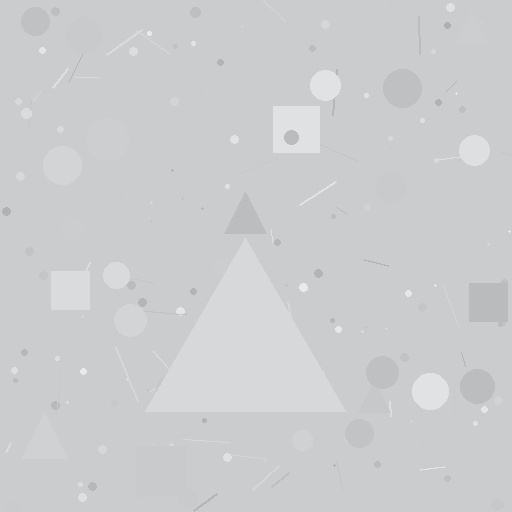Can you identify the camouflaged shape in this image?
The camouflaged shape is a triangle.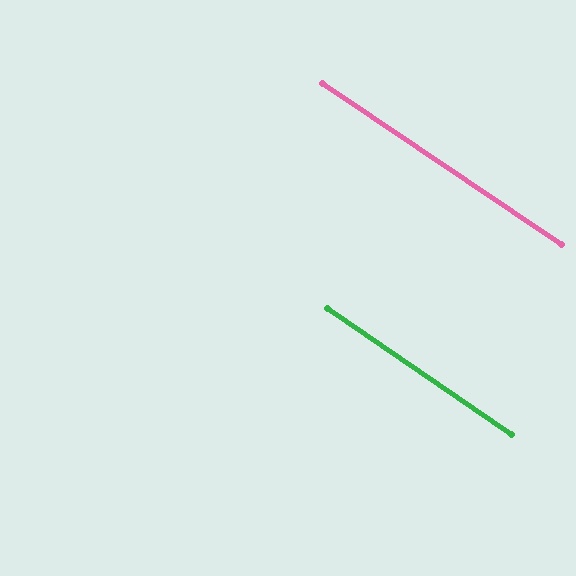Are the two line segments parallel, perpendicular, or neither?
Parallel — their directions differ by only 0.3°.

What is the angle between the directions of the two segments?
Approximately 0 degrees.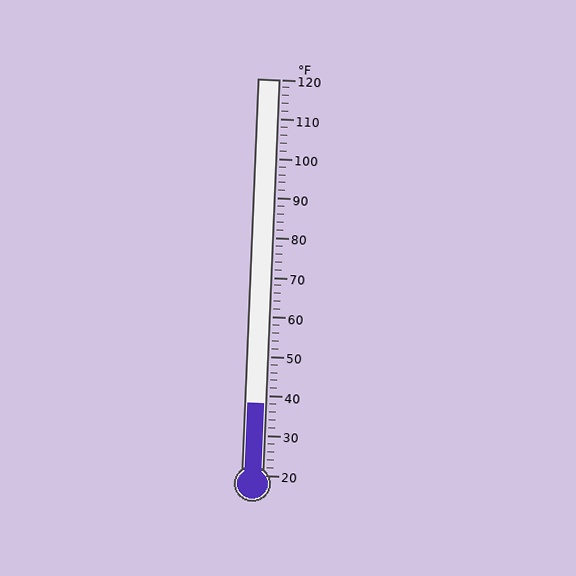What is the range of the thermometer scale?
The thermometer scale ranges from 20°F to 120°F.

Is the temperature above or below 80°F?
The temperature is below 80°F.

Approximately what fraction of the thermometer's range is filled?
The thermometer is filled to approximately 20% of its range.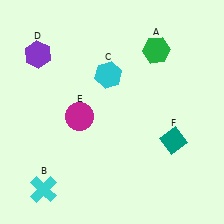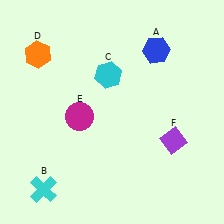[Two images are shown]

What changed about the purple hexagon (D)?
In Image 1, D is purple. In Image 2, it changed to orange.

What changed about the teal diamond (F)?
In Image 1, F is teal. In Image 2, it changed to purple.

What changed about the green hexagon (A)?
In Image 1, A is green. In Image 2, it changed to blue.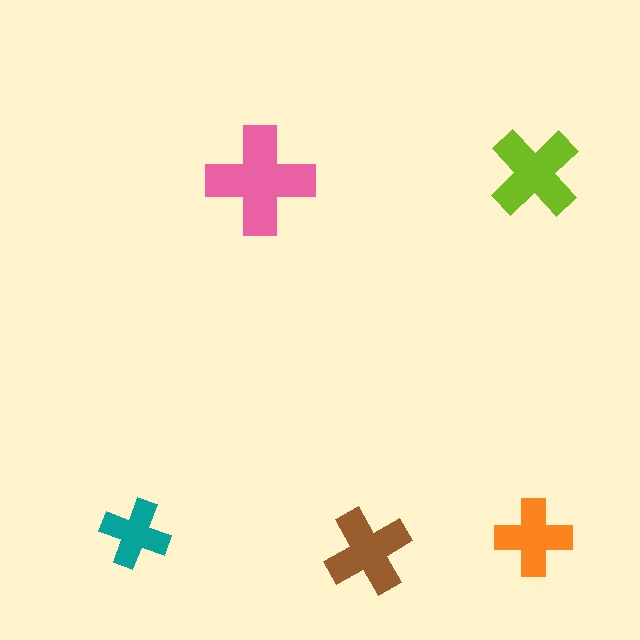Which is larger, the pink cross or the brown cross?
The pink one.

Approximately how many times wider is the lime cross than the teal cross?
About 1.5 times wider.